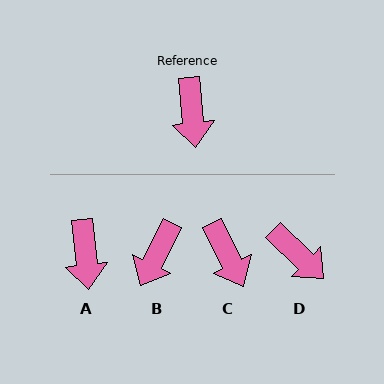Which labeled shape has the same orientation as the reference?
A.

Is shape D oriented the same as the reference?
No, it is off by about 40 degrees.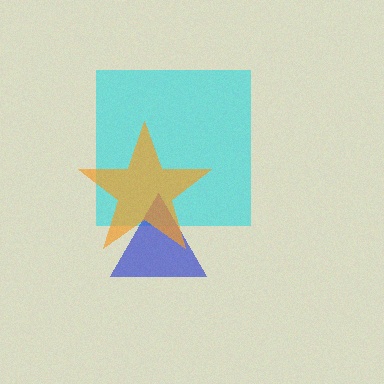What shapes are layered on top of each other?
The layered shapes are: a cyan square, a blue triangle, an orange star.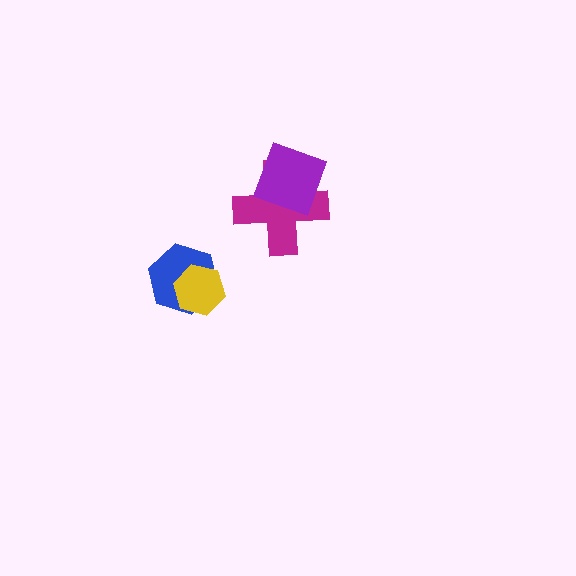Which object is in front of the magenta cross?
The purple square is in front of the magenta cross.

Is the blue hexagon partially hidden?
Yes, it is partially covered by another shape.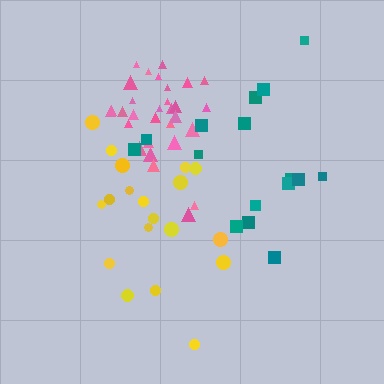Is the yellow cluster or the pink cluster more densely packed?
Pink.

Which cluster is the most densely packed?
Pink.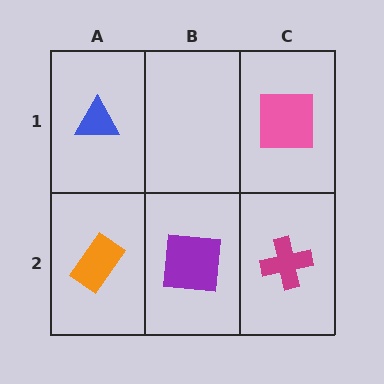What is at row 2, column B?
A purple square.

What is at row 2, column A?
An orange rectangle.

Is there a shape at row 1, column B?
No, that cell is empty.